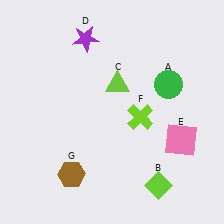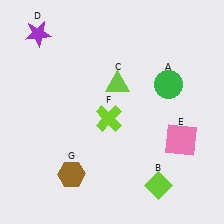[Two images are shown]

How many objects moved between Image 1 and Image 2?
2 objects moved between the two images.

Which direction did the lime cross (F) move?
The lime cross (F) moved left.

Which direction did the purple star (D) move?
The purple star (D) moved left.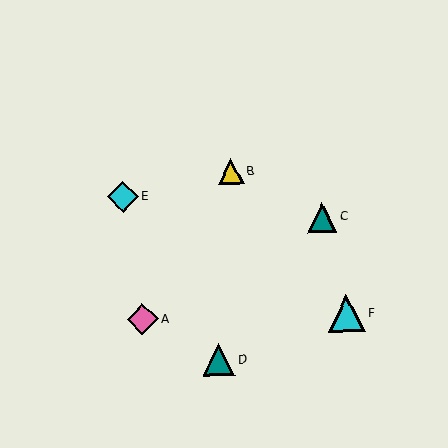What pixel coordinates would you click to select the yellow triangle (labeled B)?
Click at (231, 171) to select the yellow triangle B.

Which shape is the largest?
The cyan triangle (labeled F) is the largest.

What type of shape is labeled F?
Shape F is a cyan triangle.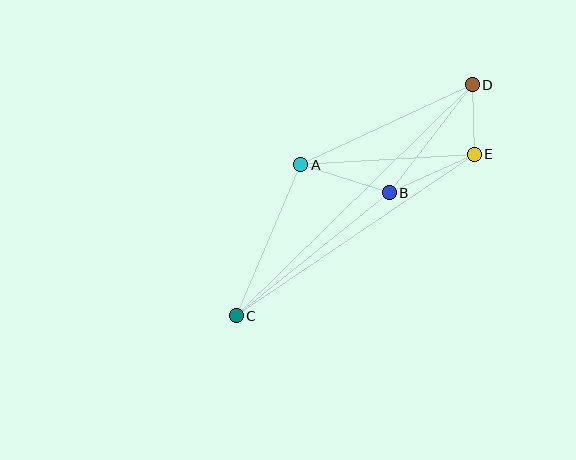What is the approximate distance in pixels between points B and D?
The distance between B and D is approximately 136 pixels.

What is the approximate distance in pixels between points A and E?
The distance between A and E is approximately 174 pixels.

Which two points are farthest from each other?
Points C and D are farthest from each other.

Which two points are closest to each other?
Points D and E are closest to each other.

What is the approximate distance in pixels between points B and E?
The distance between B and E is approximately 93 pixels.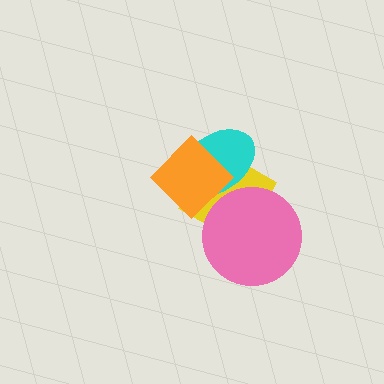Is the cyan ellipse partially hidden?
Yes, it is partially covered by another shape.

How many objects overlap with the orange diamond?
2 objects overlap with the orange diamond.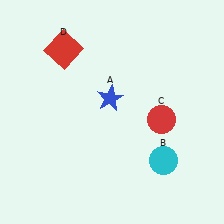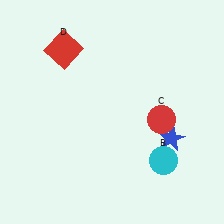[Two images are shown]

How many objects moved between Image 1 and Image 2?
1 object moved between the two images.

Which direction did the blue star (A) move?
The blue star (A) moved right.